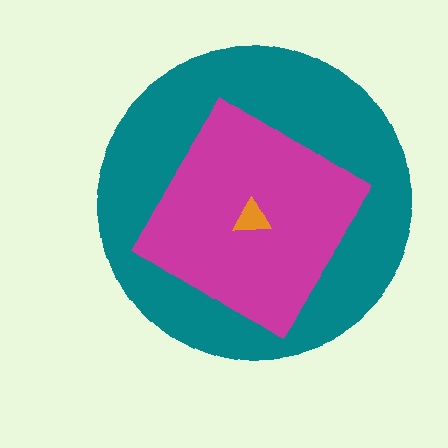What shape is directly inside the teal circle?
The magenta diamond.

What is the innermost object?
The orange triangle.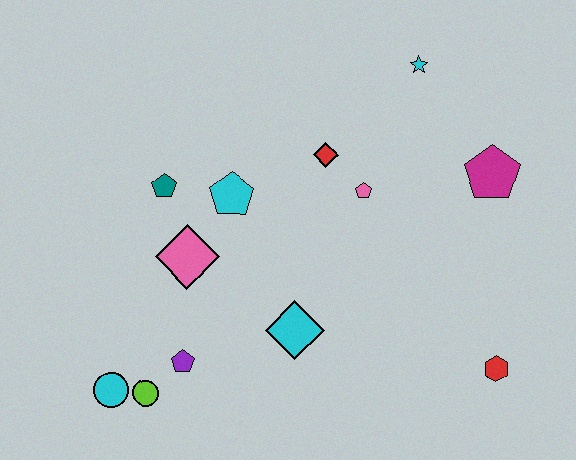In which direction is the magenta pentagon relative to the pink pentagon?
The magenta pentagon is to the right of the pink pentagon.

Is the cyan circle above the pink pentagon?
No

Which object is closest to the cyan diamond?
The purple pentagon is closest to the cyan diamond.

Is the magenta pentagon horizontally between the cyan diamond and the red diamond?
No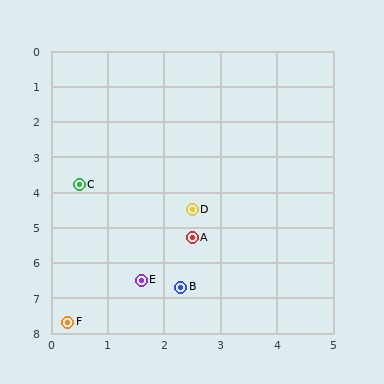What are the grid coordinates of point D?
Point D is at approximately (2.5, 4.5).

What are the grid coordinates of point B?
Point B is at approximately (2.3, 6.7).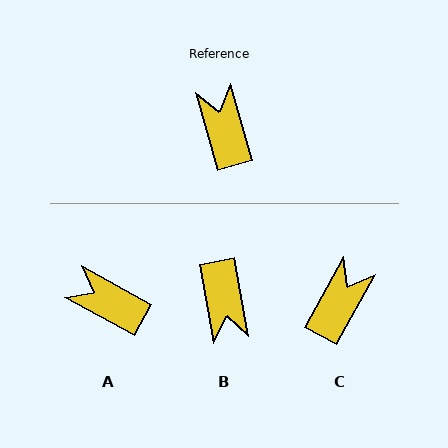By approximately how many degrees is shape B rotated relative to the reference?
Approximately 174 degrees counter-clockwise.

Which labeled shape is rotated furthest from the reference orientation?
B, about 174 degrees away.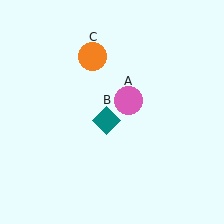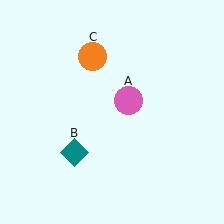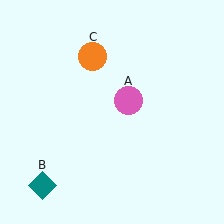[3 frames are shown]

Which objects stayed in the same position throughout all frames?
Pink circle (object A) and orange circle (object C) remained stationary.